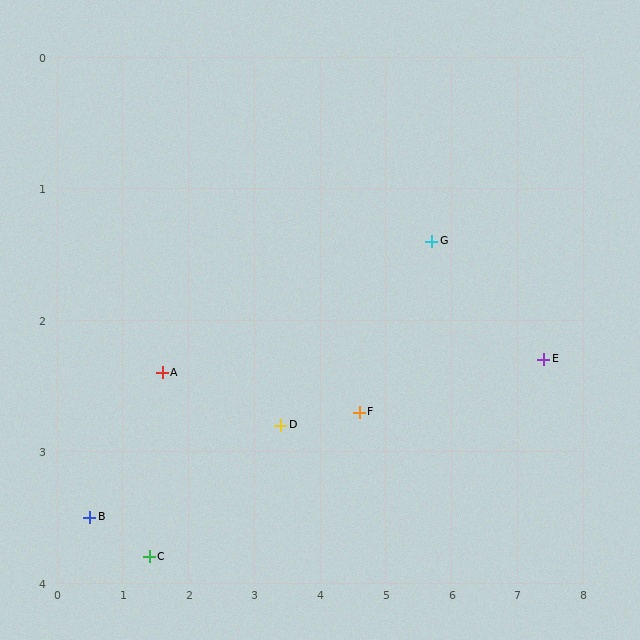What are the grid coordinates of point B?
Point B is at approximately (0.5, 3.5).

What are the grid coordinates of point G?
Point G is at approximately (5.7, 1.4).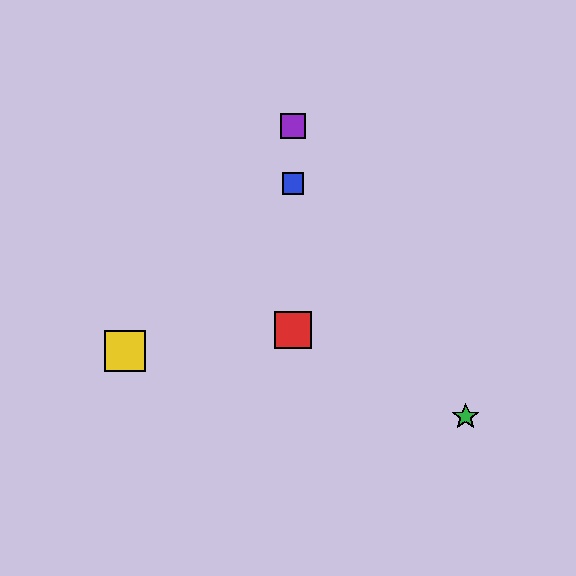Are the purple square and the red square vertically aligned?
Yes, both are at x≈293.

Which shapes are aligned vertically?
The red square, the blue square, the purple square are aligned vertically.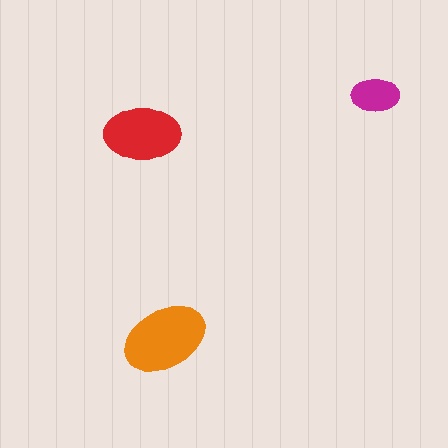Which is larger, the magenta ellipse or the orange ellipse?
The orange one.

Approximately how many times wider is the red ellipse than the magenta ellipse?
About 1.5 times wider.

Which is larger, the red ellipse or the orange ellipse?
The orange one.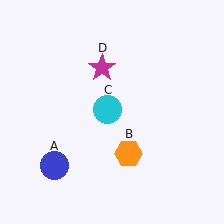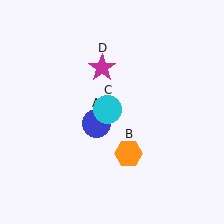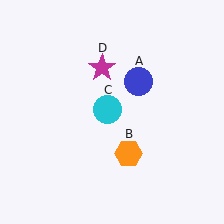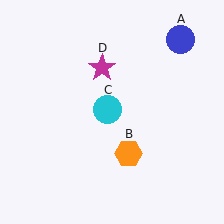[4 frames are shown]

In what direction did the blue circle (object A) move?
The blue circle (object A) moved up and to the right.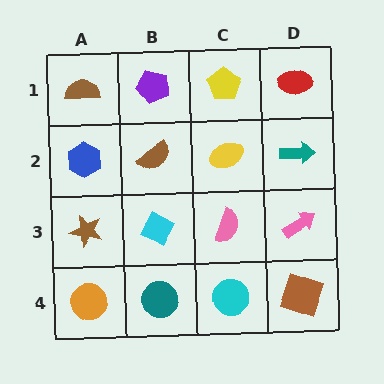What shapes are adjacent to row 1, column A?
A blue hexagon (row 2, column A), a purple pentagon (row 1, column B).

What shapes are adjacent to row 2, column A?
A brown semicircle (row 1, column A), a brown star (row 3, column A), a brown semicircle (row 2, column B).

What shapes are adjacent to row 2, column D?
A red ellipse (row 1, column D), a pink arrow (row 3, column D), a yellow ellipse (row 2, column C).